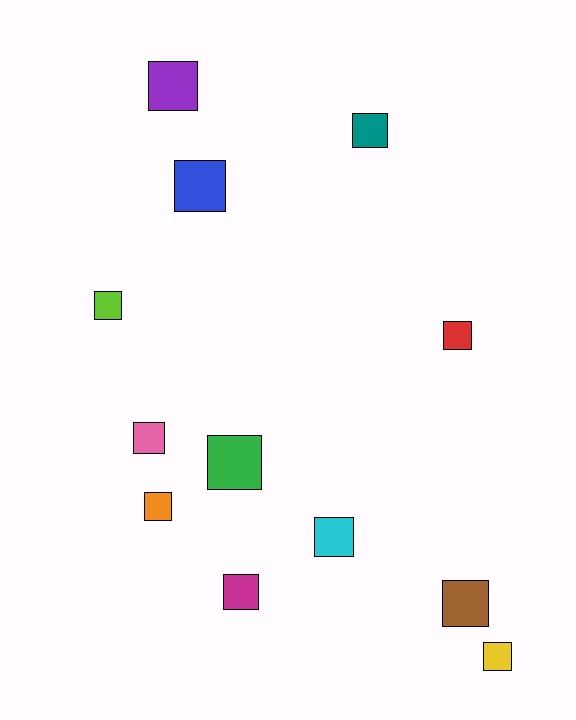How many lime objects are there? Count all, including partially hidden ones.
There is 1 lime object.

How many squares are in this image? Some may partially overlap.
There are 12 squares.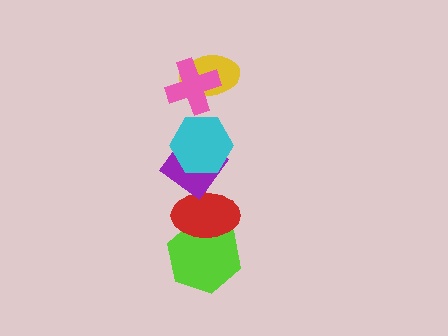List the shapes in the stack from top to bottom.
From top to bottom: the pink cross, the yellow ellipse, the cyan hexagon, the purple diamond, the red ellipse, the lime hexagon.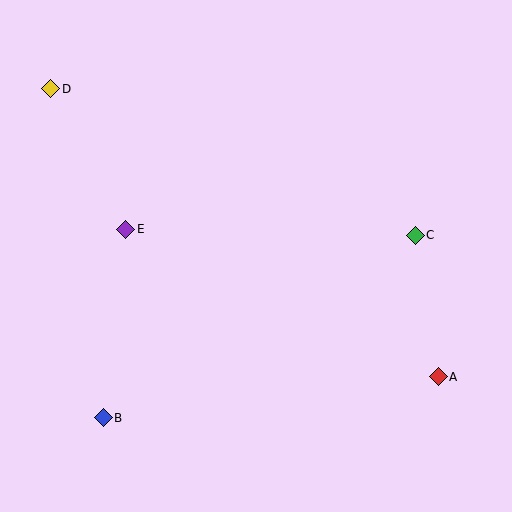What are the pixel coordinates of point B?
Point B is at (103, 418).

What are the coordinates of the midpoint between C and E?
The midpoint between C and E is at (271, 232).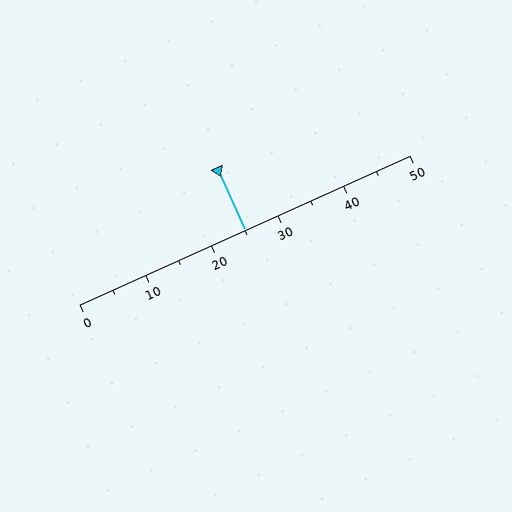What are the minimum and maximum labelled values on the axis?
The axis runs from 0 to 50.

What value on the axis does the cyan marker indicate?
The marker indicates approximately 25.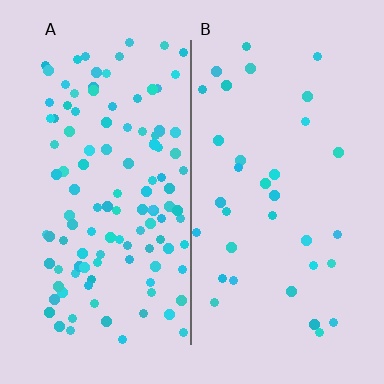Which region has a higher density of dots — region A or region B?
A (the left).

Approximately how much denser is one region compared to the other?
Approximately 3.4× — region A over region B.